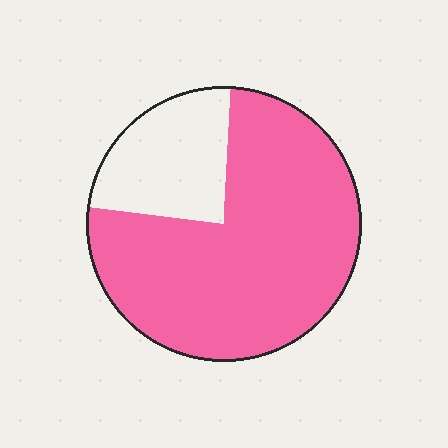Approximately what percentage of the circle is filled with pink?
Approximately 75%.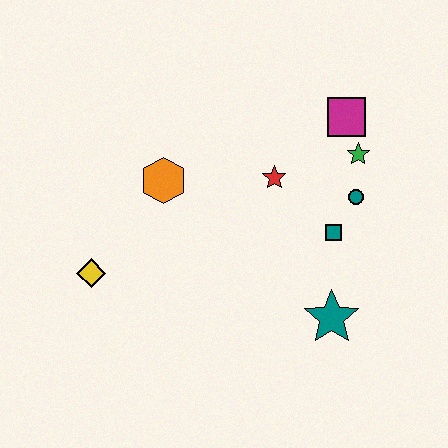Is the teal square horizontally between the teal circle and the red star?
Yes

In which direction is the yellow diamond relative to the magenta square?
The yellow diamond is to the left of the magenta square.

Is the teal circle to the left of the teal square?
No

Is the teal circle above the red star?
No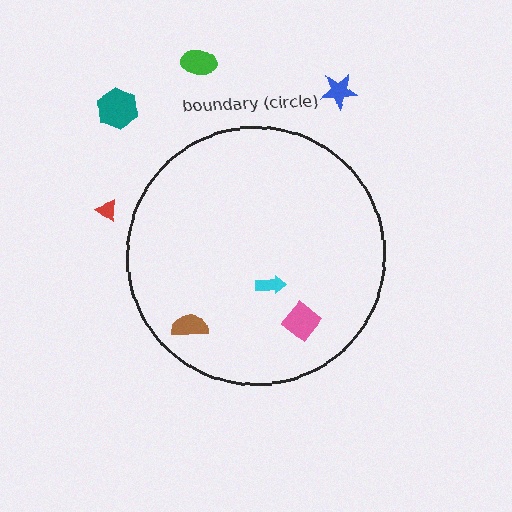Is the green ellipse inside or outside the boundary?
Outside.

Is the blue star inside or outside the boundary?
Outside.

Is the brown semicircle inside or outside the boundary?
Inside.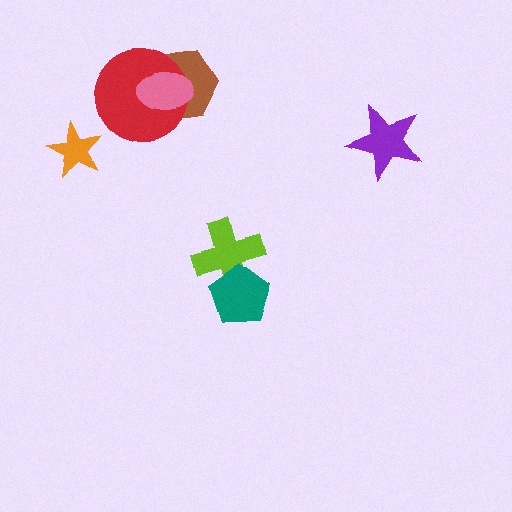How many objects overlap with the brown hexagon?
2 objects overlap with the brown hexagon.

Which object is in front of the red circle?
The pink ellipse is in front of the red circle.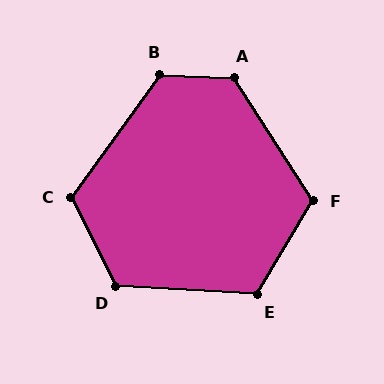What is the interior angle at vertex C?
Approximately 117 degrees (obtuse).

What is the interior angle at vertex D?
Approximately 120 degrees (obtuse).